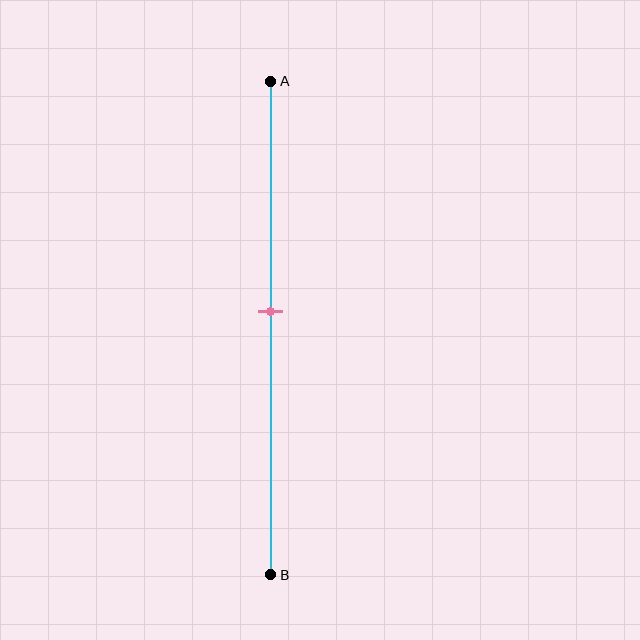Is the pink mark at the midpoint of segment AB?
No, the mark is at about 45% from A, not at the 50% midpoint.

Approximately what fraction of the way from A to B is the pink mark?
The pink mark is approximately 45% of the way from A to B.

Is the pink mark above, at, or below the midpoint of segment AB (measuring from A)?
The pink mark is above the midpoint of segment AB.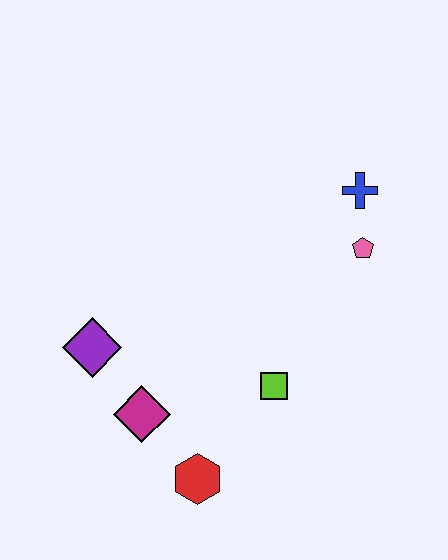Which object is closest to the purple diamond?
The magenta diamond is closest to the purple diamond.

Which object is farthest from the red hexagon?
The blue cross is farthest from the red hexagon.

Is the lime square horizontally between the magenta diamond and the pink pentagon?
Yes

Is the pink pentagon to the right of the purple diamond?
Yes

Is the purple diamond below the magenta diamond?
No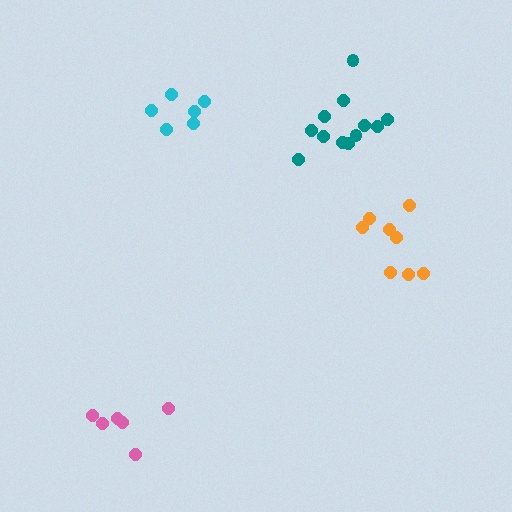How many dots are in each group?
Group 1: 6 dots, Group 2: 6 dots, Group 3: 12 dots, Group 4: 8 dots (32 total).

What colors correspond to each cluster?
The clusters are colored: cyan, pink, teal, orange.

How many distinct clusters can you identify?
There are 4 distinct clusters.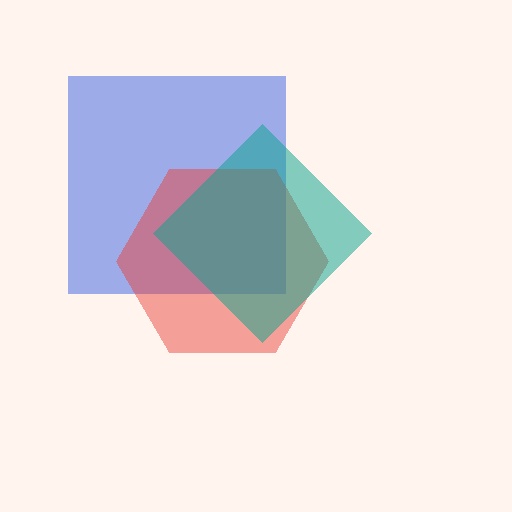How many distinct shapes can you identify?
There are 3 distinct shapes: a blue square, a red hexagon, a teal diamond.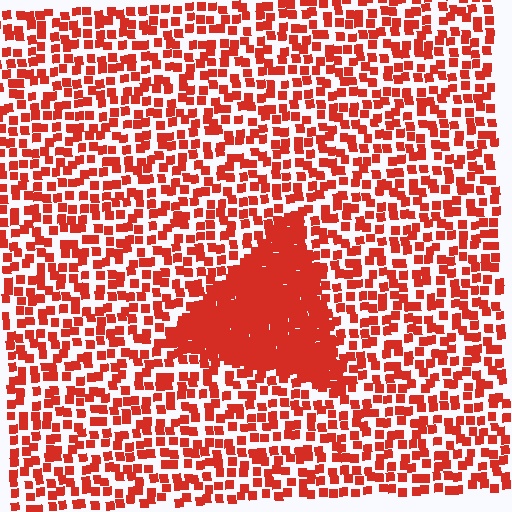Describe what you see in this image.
The image contains small red elements arranged at two different densities. A triangle-shaped region is visible where the elements are more densely packed than the surrounding area.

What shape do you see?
I see a triangle.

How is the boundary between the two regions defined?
The boundary is defined by a change in element density (approximately 3.1x ratio). All elements are the same color, size, and shape.